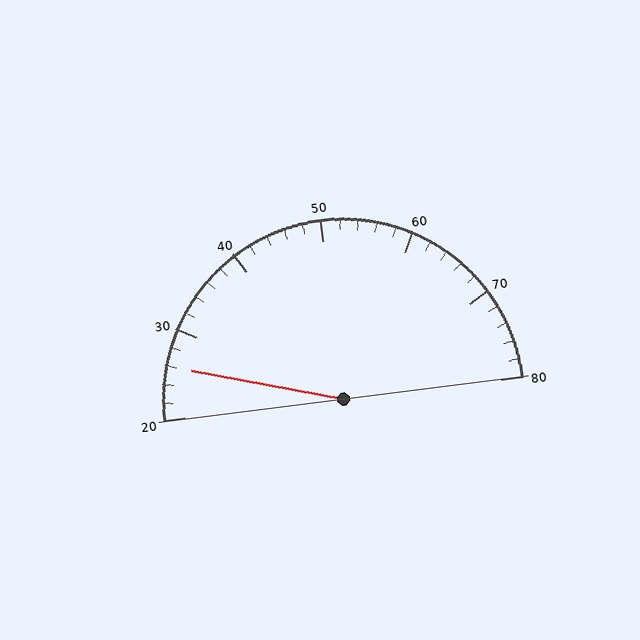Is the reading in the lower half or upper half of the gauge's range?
The reading is in the lower half of the range (20 to 80).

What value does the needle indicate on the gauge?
The needle indicates approximately 26.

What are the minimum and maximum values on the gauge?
The gauge ranges from 20 to 80.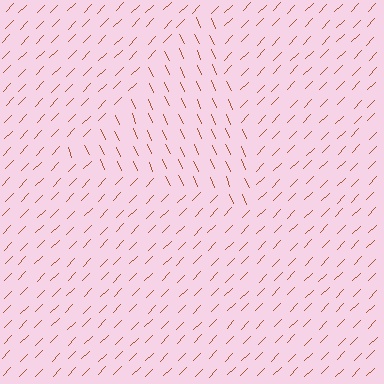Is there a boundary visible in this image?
Yes, there is a texture boundary formed by a change in line orientation.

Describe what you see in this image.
The image is filled with small brown line segments. A triangle region in the image has lines oriented differently from the surrounding lines, creating a visible texture boundary.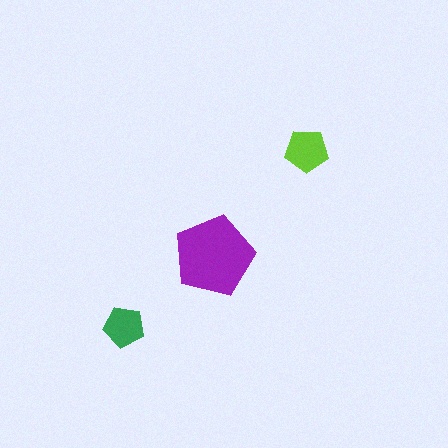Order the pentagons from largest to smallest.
the purple one, the lime one, the green one.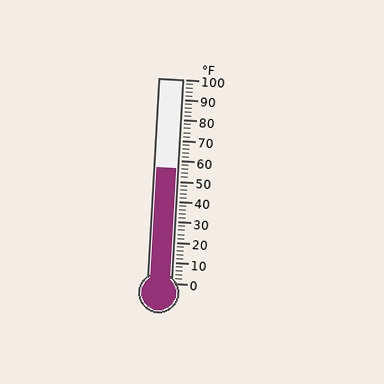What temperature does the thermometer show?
The thermometer shows approximately 56°F.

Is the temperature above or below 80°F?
The temperature is below 80°F.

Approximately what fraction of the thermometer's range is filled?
The thermometer is filled to approximately 55% of its range.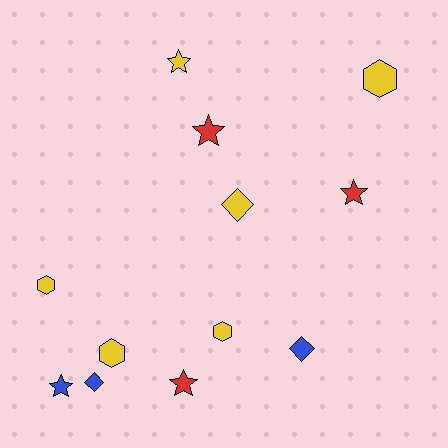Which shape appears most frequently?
Star, with 5 objects.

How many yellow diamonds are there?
There is 1 yellow diamond.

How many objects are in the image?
There are 12 objects.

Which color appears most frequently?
Yellow, with 6 objects.